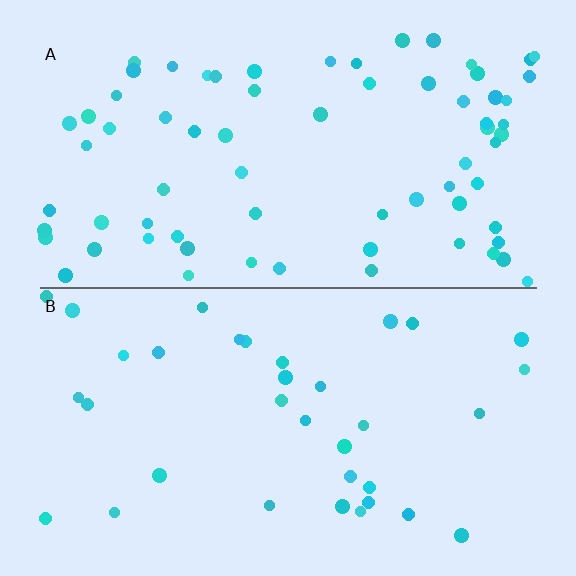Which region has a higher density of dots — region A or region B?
A (the top).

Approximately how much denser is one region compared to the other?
Approximately 2.0× — region A over region B.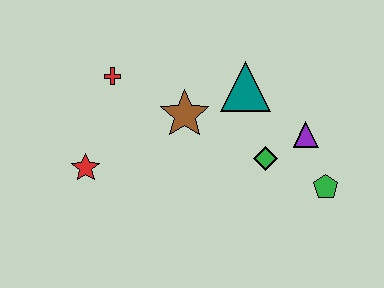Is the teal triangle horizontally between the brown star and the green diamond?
Yes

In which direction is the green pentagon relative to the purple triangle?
The green pentagon is below the purple triangle.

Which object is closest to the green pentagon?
The purple triangle is closest to the green pentagon.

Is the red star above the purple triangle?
No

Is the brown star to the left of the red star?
No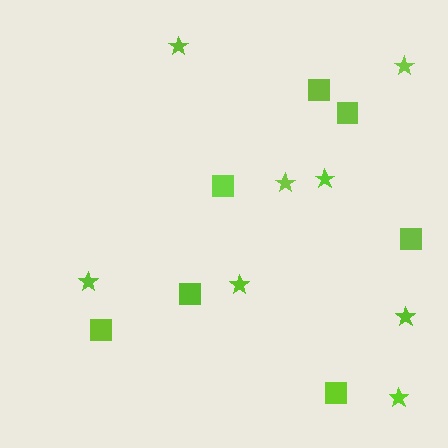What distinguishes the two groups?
There are 2 groups: one group of squares (7) and one group of stars (8).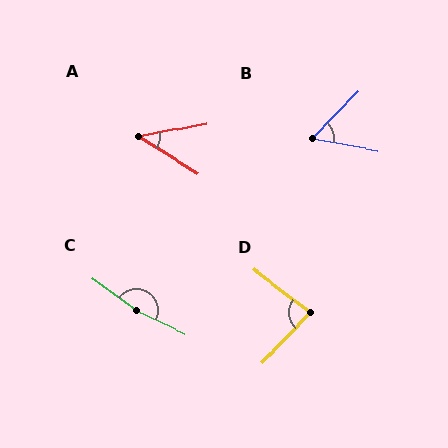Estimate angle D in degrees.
Approximately 83 degrees.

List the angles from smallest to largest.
A (42°), B (56°), D (83°), C (170°).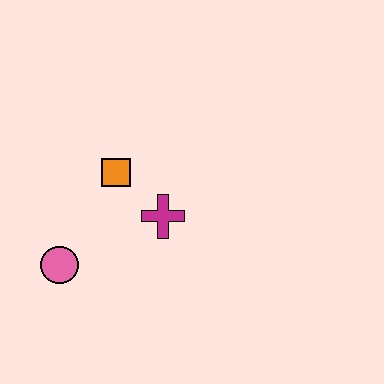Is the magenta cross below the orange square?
Yes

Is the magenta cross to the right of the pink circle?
Yes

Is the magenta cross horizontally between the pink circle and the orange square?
No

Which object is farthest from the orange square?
The pink circle is farthest from the orange square.